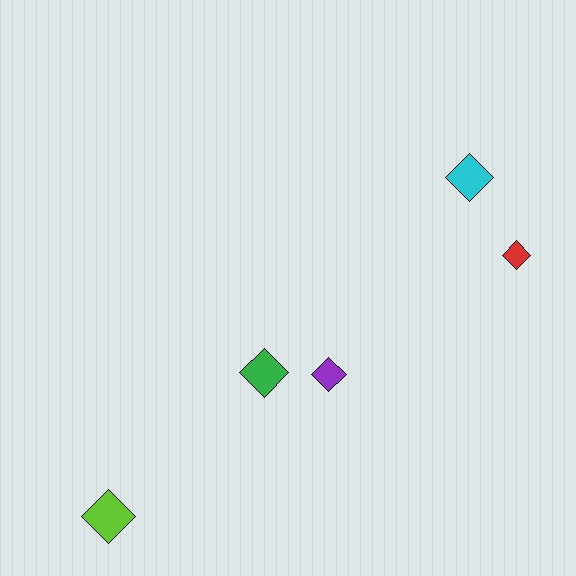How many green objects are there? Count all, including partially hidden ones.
There is 1 green object.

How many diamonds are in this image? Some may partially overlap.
There are 5 diamonds.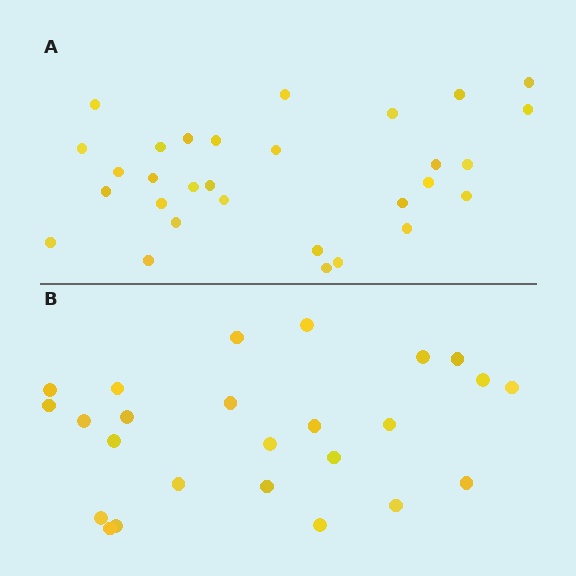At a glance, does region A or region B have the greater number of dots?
Region A (the top region) has more dots.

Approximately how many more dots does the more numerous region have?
Region A has about 5 more dots than region B.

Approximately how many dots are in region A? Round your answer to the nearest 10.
About 30 dots.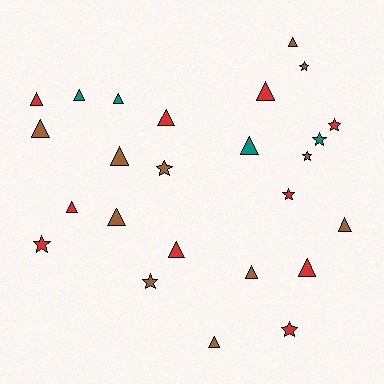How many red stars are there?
There are 4 red stars.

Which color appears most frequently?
Brown, with 11 objects.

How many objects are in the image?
There are 25 objects.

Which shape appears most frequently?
Triangle, with 16 objects.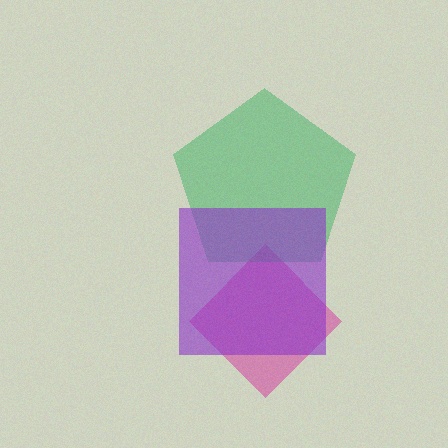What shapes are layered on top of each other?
The layered shapes are: a magenta diamond, a green pentagon, a purple square.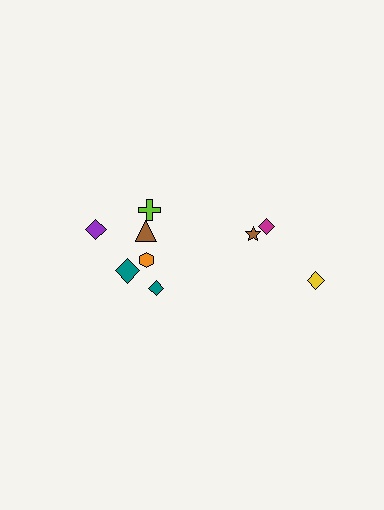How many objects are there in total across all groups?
There are 9 objects.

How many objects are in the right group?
There are 3 objects.